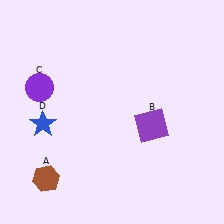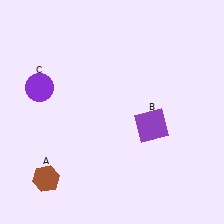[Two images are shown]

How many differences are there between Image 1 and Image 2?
There is 1 difference between the two images.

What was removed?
The blue star (D) was removed in Image 2.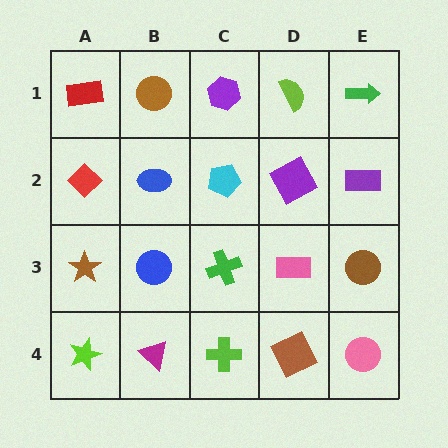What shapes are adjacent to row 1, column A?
A red diamond (row 2, column A), a brown circle (row 1, column B).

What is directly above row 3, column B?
A blue ellipse.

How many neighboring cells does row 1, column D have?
3.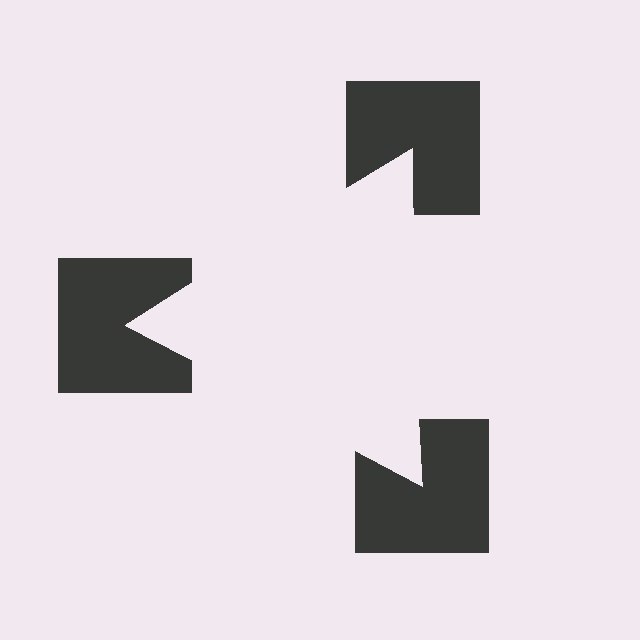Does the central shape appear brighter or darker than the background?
It typically appears slightly brighter than the background, even though no actual brightness change is drawn.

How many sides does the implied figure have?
3 sides.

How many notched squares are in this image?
There are 3 — one at each vertex of the illusory triangle.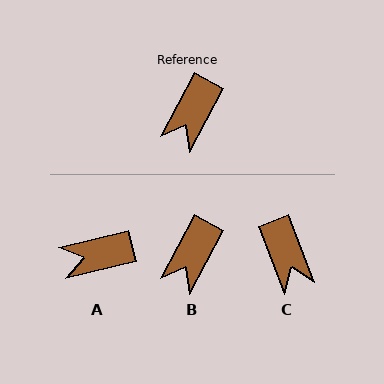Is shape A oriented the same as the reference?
No, it is off by about 48 degrees.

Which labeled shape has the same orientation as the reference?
B.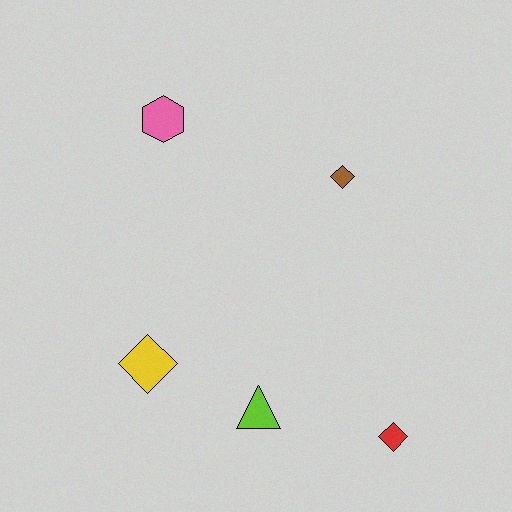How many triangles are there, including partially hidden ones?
There is 1 triangle.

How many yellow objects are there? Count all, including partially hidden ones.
There is 1 yellow object.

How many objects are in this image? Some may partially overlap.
There are 5 objects.